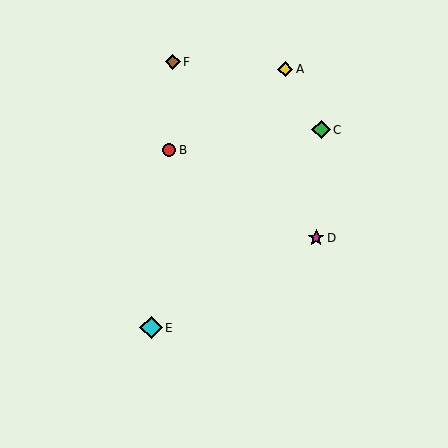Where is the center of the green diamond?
The center of the green diamond is at (321, 130).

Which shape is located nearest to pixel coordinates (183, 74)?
The brown diamond (labeled F) at (173, 62) is nearest to that location.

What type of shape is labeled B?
Shape B is a red circle.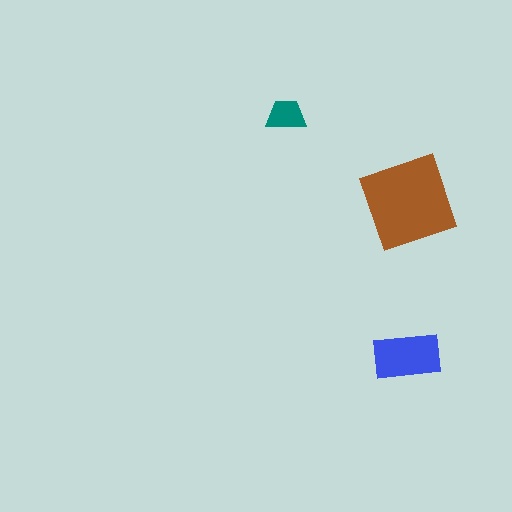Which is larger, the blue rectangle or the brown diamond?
The brown diamond.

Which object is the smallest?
The teal trapezoid.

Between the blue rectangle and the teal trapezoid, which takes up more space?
The blue rectangle.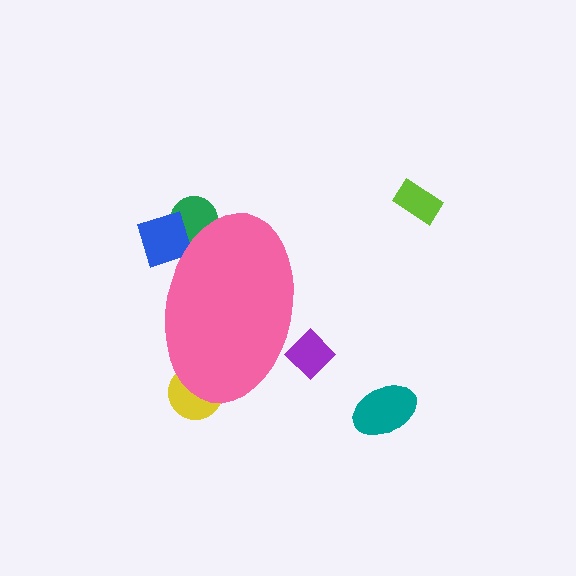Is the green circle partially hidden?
Yes, the green circle is partially hidden behind the pink ellipse.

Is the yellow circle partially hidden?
Yes, the yellow circle is partially hidden behind the pink ellipse.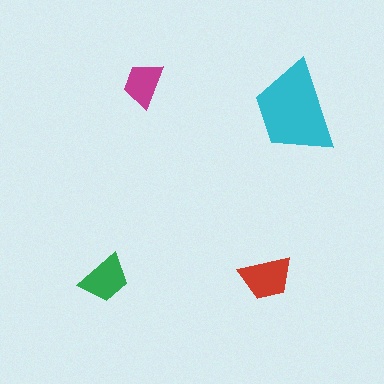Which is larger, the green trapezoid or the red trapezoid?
The red one.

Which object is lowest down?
The green trapezoid is bottommost.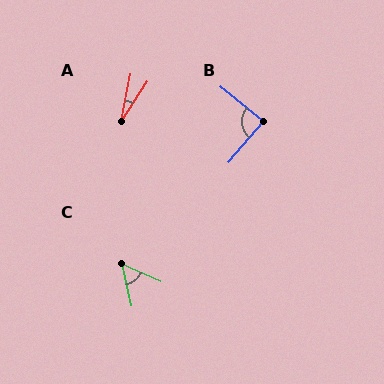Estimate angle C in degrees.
Approximately 53 degrees.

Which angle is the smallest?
A, at approximately 22 degrees.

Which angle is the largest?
B, at approximately 89 degrees.